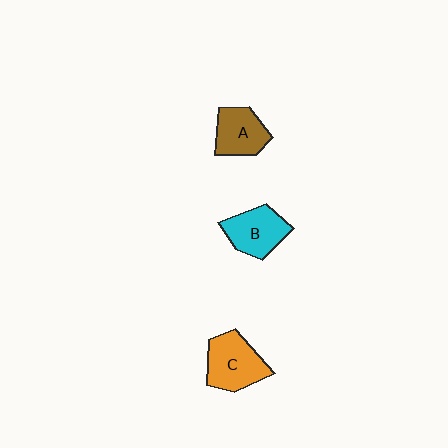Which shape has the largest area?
Shape C (orange).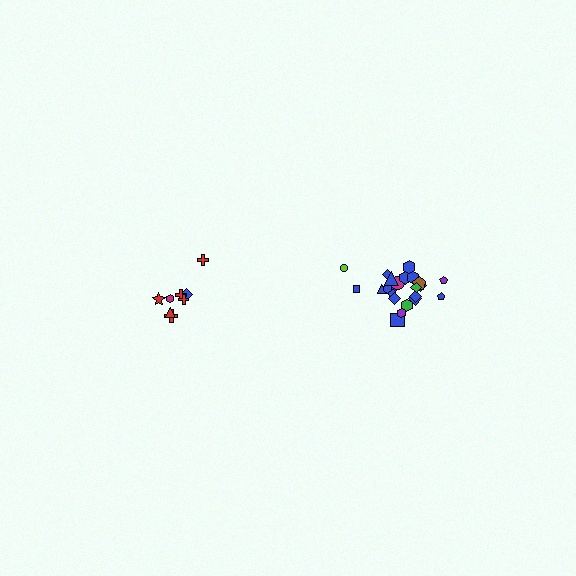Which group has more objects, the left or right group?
The right group.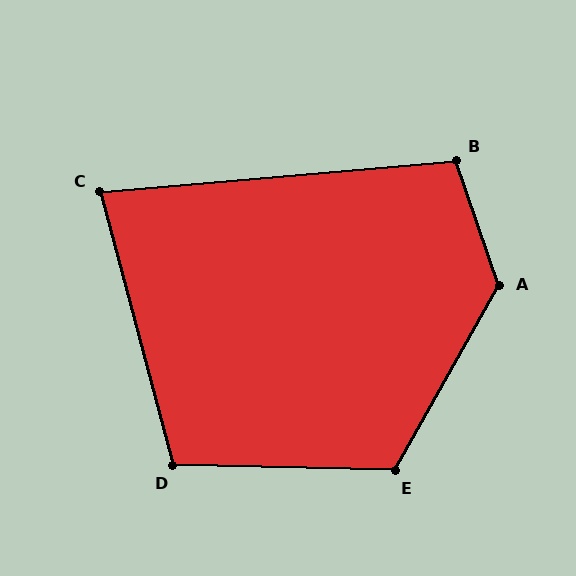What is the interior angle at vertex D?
Approximately 106 degrees (obtuse).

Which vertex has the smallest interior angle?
C, at approximately 80 degrees.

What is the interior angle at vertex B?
Approximately 104 degrees (obtuse).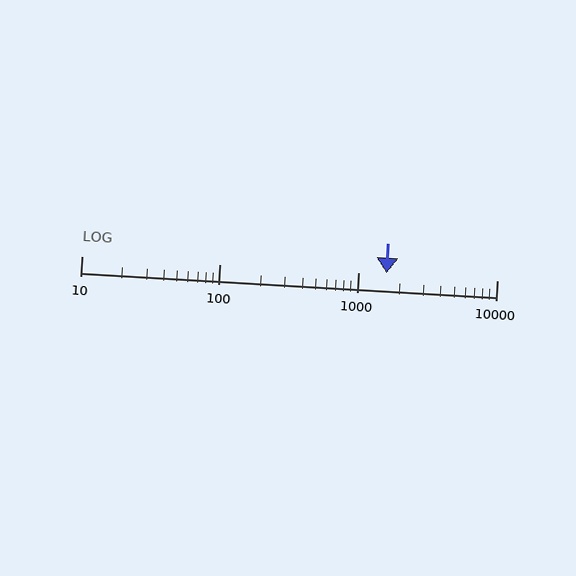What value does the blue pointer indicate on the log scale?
The pointer indicates approximately 1600.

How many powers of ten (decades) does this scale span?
The scale spans 3 decades, from 10 to 10000.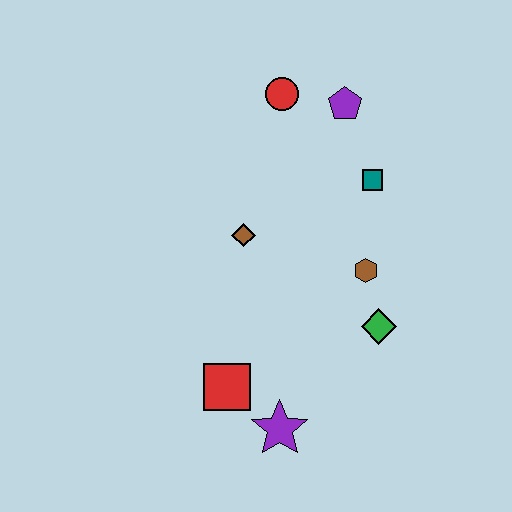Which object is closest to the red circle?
The purple pentagon is closest to the red circle.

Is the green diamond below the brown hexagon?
Yes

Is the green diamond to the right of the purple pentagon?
Yes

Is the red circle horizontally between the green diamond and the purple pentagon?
No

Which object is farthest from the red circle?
The purple star is farthest from the red circle.